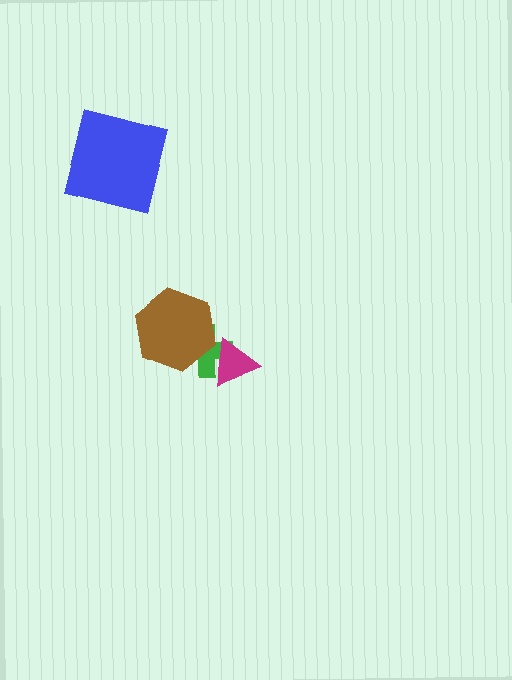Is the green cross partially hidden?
Yes, it is partially covered by another shape.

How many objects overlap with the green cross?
2 objects overlap with the green cross.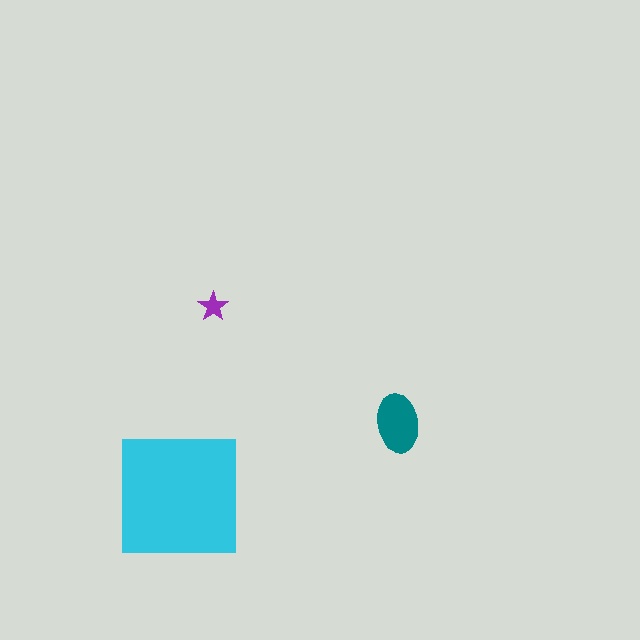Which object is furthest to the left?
The cyan square is leftmost.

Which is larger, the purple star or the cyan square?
The cyan square.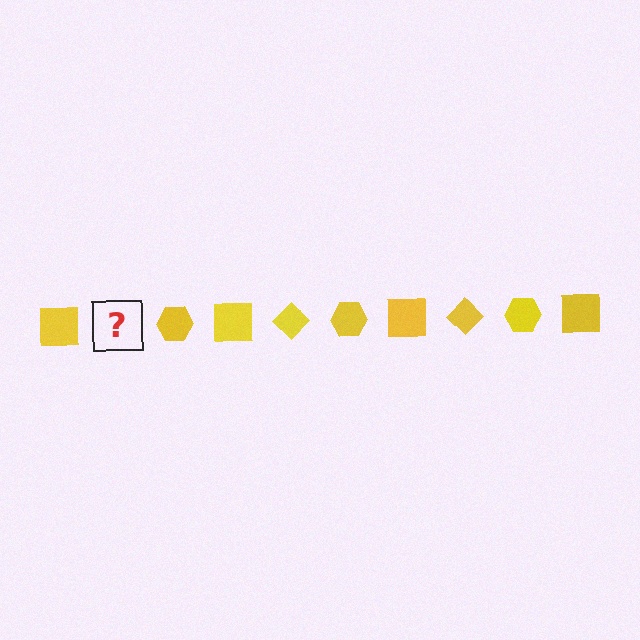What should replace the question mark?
The question mark should be replaced with a yellow diamond.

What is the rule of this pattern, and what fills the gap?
The rule is that the pattern cycles through square, diamond, hexagon shapes in yellow. The gap should be filled with a yellow diamond.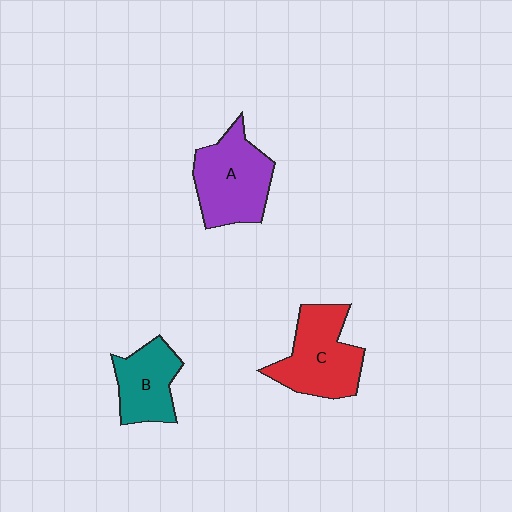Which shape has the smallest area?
Shape B (teal).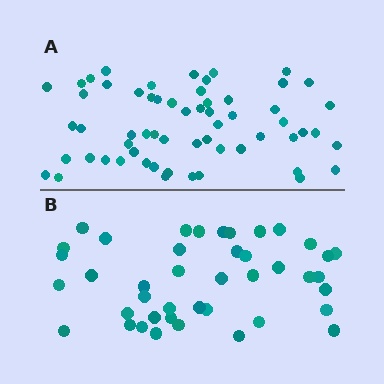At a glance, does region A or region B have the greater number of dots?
Region A (the top region) has more dots.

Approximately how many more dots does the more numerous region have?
Region A has approximately 20 more dots than region B.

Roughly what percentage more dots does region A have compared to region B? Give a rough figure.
About 45% more.